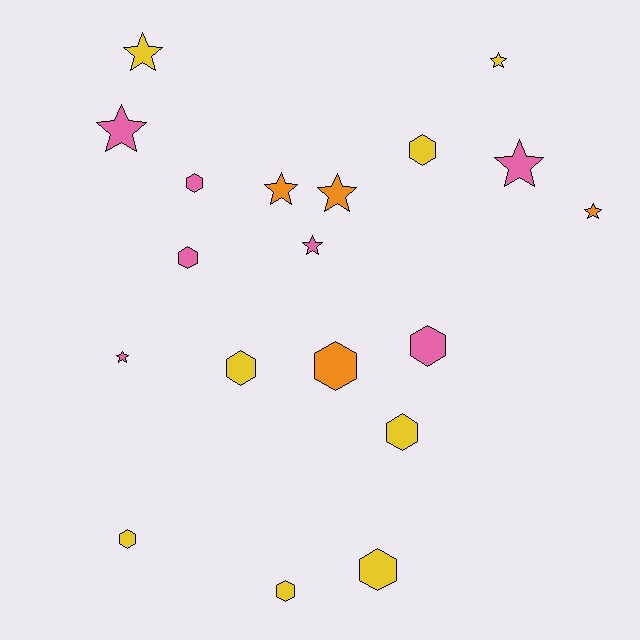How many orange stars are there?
There are 3 orange stars.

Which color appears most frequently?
Yellow, with 8 objects.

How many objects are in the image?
There are 19 objects.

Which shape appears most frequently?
Hexagon, with 10 objects.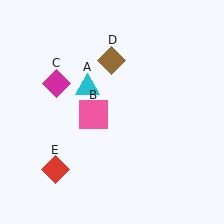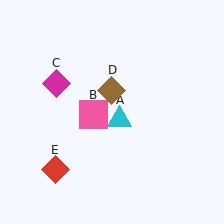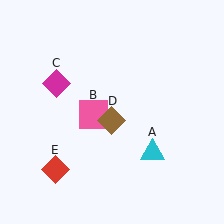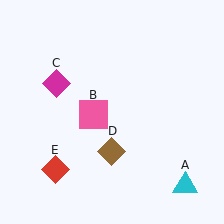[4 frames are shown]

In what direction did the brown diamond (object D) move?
The brown diamond (object D) moved down.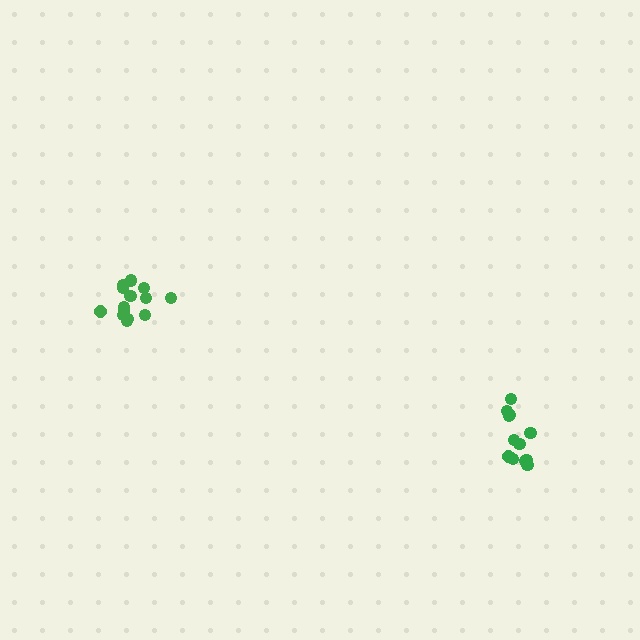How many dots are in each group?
Group 1: 13 dots, Group 2: 14 dots (27 total).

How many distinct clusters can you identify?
There are 2 distinct clusters.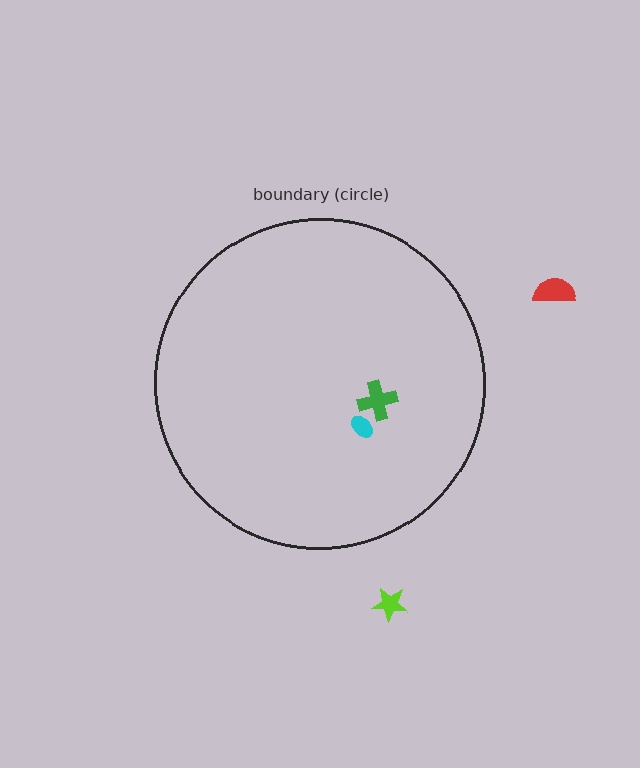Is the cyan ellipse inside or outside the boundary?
Inside.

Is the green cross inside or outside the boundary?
Inside.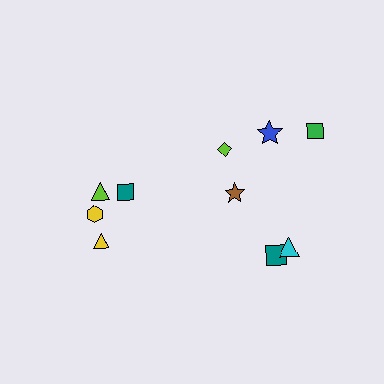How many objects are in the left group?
There are 4 objects.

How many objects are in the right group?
There are 6 objects.